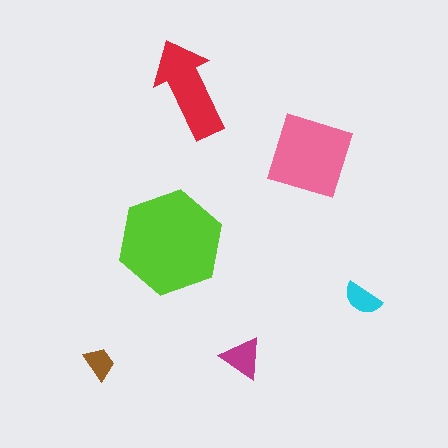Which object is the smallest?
The brown trapezoid.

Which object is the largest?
The lime hexagon.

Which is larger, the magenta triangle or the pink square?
The pink square.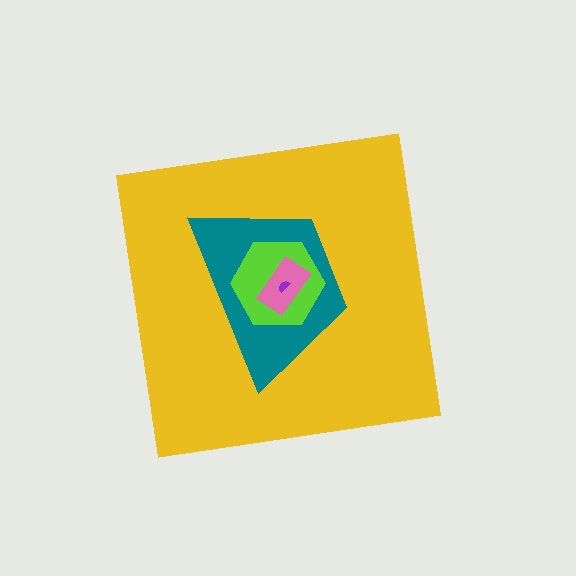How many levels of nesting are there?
5.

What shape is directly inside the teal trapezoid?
The lime hexagon.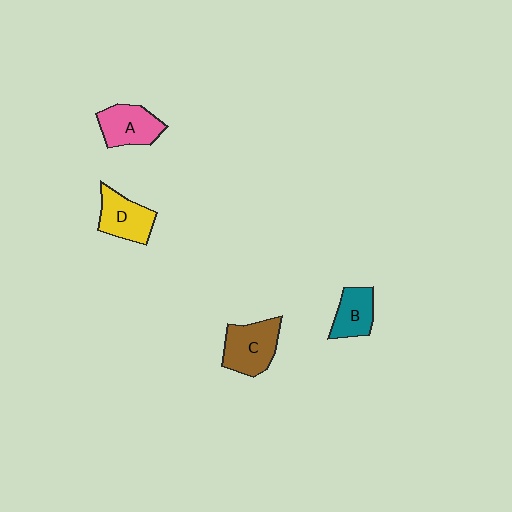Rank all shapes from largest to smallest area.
From largest to smallest: C (brown), A (pink), D (yellow), B (teal).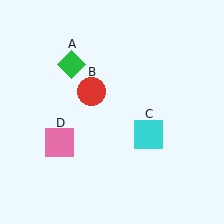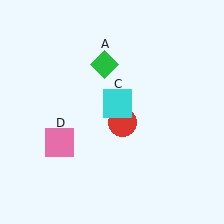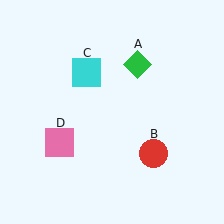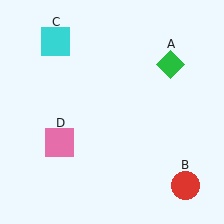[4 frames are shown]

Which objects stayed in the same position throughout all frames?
Pink square (object D) remained stationary.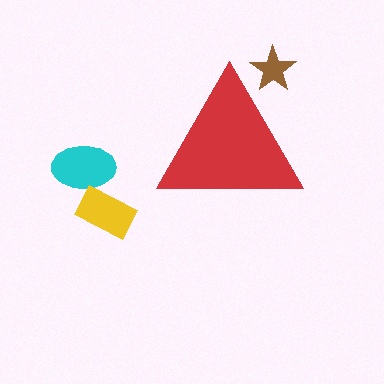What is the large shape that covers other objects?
A red triangle.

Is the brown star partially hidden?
Yes, the brown star is partially hidden behind the red triangle.